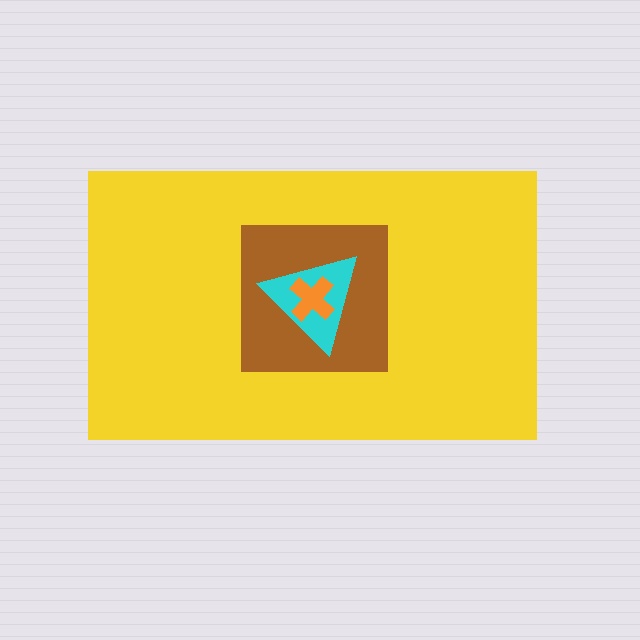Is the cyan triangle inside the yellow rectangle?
Yes.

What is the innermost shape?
The orange cross.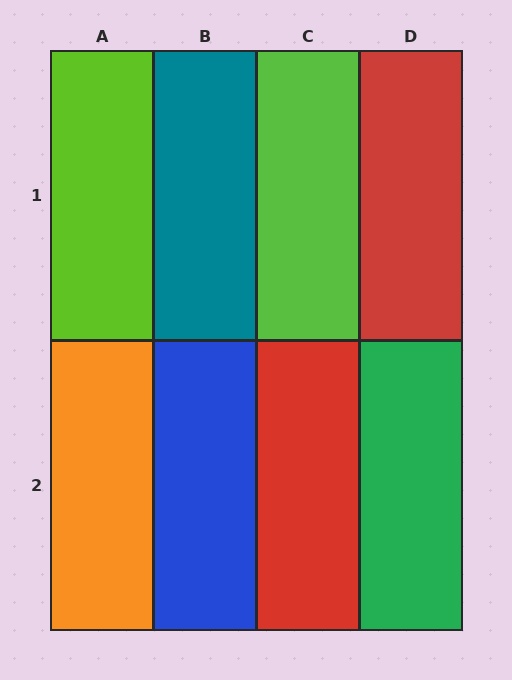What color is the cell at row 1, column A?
Lime.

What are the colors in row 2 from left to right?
Orange, blue, red, green.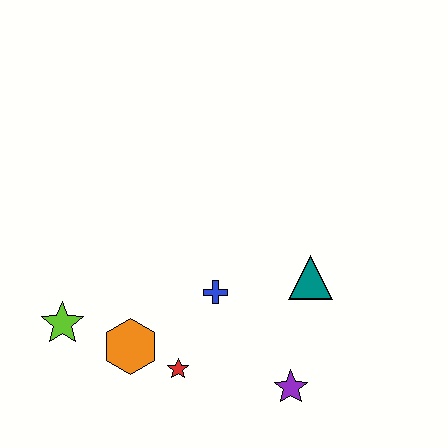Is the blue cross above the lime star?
Yes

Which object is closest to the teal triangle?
The blue cross is closest to the teal triangle.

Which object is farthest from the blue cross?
The lime star is farthest from the blue cross.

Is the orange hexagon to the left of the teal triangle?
Yes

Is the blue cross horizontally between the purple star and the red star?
Yes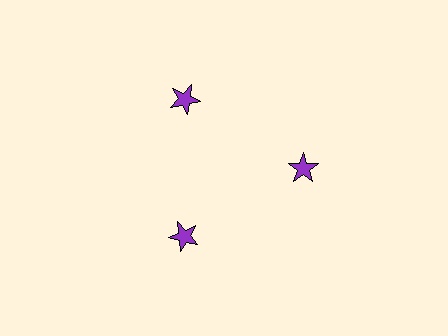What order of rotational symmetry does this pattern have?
This pattern has 3-fold rotational symmetry.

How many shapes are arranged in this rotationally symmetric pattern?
There are 3 shapes, arranged in 3 groups of 1.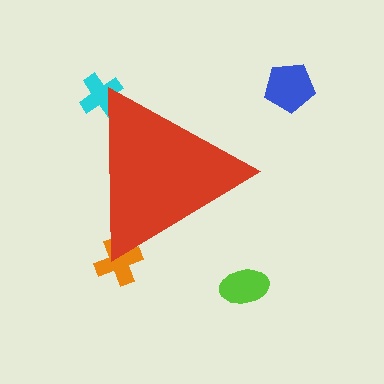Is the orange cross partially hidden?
Yes, the orange cross is partially hidden behind the red triangle.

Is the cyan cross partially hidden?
Yes, the cyan cross is partially hidden behind the red triangle.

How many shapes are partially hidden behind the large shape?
2 shapes are partially hidden.